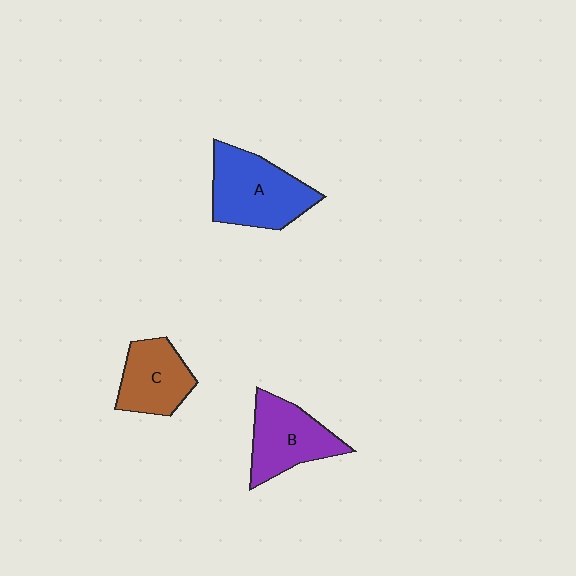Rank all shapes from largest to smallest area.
From largest to smallest: A (blue), B (purple), C (brown).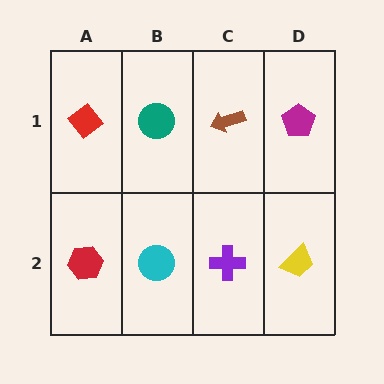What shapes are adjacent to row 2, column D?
A magenta pentagon (row 1, column D), a purple cross (row 2, column C).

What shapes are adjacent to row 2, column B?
A teal circle (row 1, column B), a red hexagon (row 2, column A), a purple cross (row 2, column C).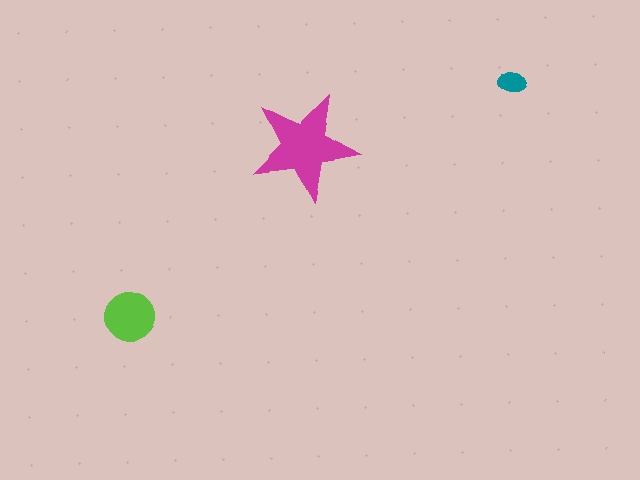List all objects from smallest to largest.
The teal ellipse, the lime circle, the magenta star.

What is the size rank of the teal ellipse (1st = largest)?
3rd.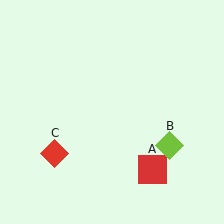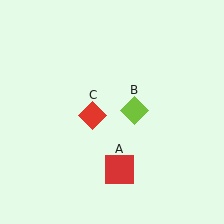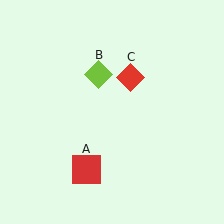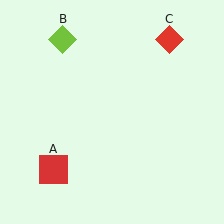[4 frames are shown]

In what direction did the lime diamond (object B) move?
The lime diamond (object B) moved up and to the left.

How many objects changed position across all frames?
3 objects changed position: red square (object A), lime diamond (object B), red diamond (object C).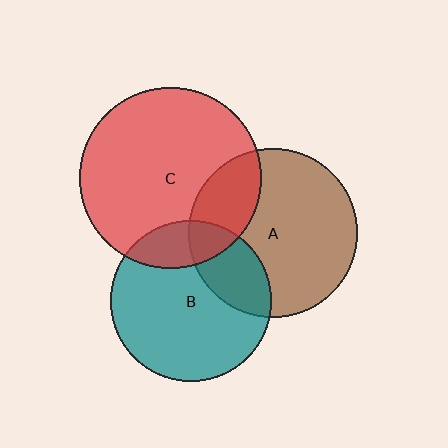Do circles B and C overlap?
Yes.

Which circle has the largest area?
Circle C (red).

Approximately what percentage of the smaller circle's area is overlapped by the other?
Approximately 20%.